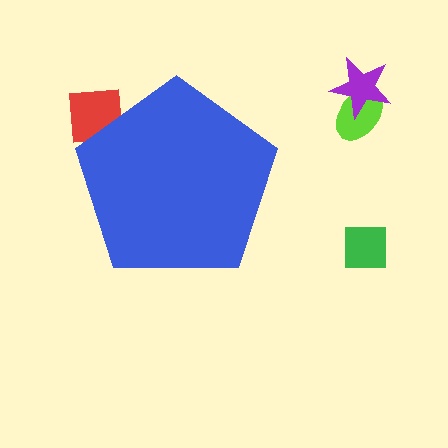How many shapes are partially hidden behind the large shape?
1 shape is partially hidden.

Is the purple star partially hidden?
No, the purple star is fully visible.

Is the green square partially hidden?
No, the green square is fully visible.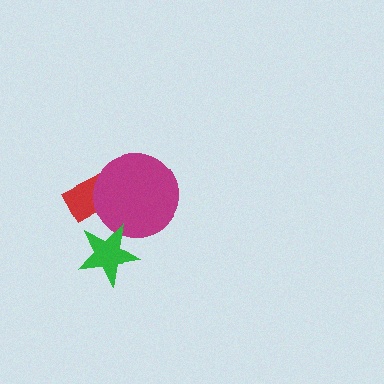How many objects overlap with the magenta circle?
2 objects overlap with the magenta circle.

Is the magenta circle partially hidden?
Yes, it is partially covered by another shape.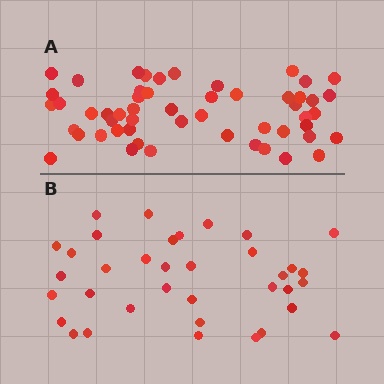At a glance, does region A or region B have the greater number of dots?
Region A (the top region) has more dots.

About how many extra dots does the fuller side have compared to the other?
Region A has approximately 15 more dots than region B.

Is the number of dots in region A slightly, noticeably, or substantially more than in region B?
Region A has substantially more. The ratio is roughly 1.5 to 1.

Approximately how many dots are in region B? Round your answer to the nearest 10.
About 40 dots. (The exact count is 36, which rounds to 40.)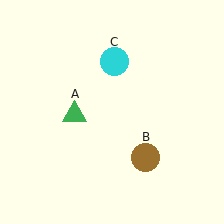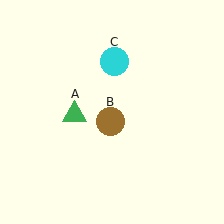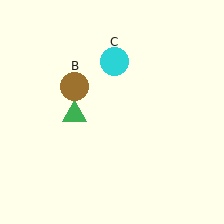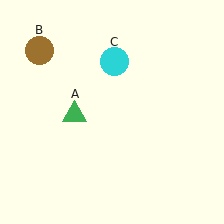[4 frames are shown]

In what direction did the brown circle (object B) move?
The brown circle (object B) moved up and to the left.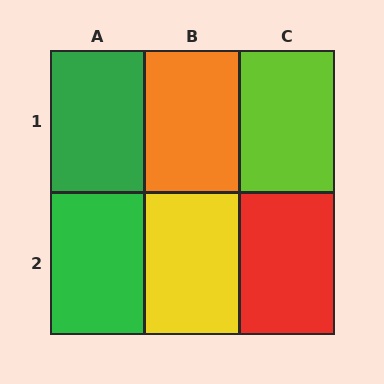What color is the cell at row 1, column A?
Green.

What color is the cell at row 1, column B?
Orange.